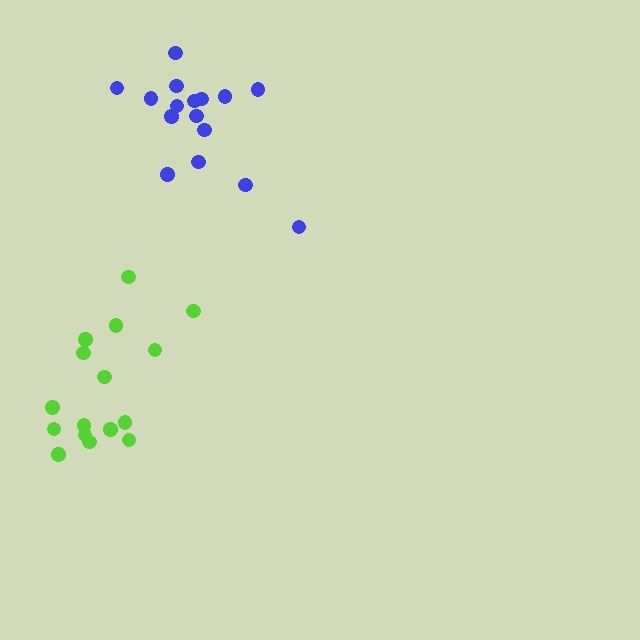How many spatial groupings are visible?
There are 2 spatial groupings.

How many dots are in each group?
Group 1: 16 dots, Group 2: 16 dots (32 total).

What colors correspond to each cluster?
The clusters are colored: lime, blue.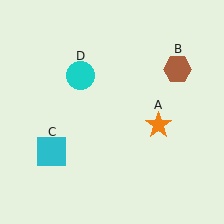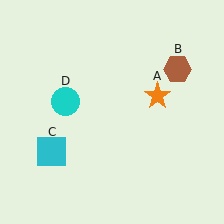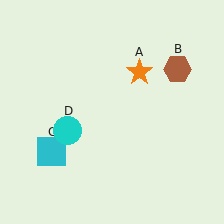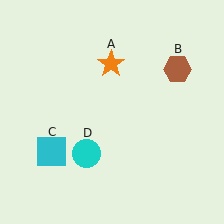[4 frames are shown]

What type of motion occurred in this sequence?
The orange star (object A), cyan circle (object D) rotated counterclockwise around the center of the scene.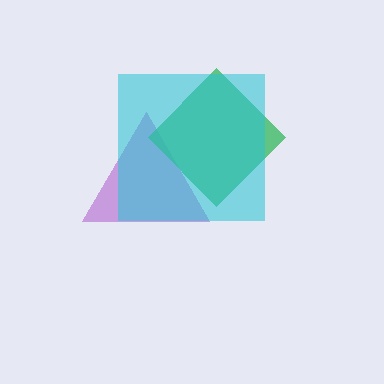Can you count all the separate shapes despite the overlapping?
Yes, there are 3 separate shapes.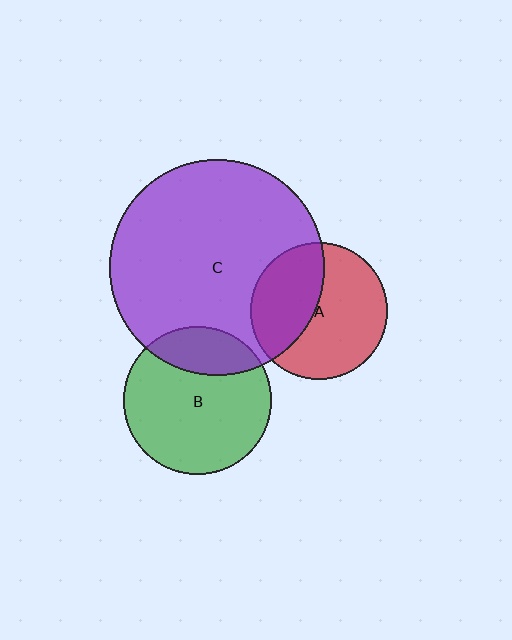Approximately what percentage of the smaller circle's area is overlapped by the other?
Approximately 40%.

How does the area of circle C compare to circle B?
Approximately 2.1 times.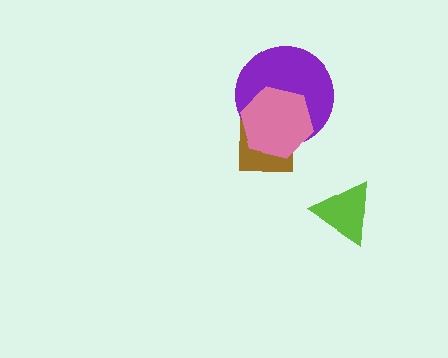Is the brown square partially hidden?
Yes, it is partially covered by another shape.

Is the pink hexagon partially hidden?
No, no other shape covers it.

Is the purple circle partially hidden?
Yes, it is partially covered by another shape.